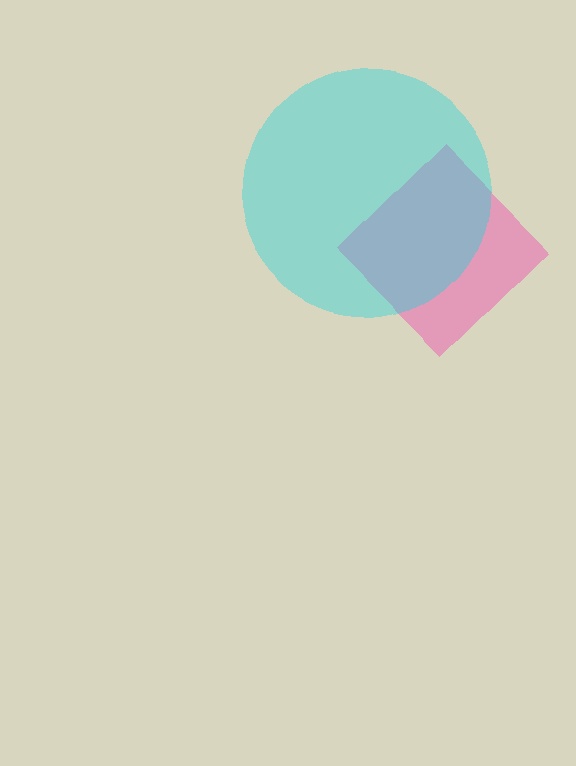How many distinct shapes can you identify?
There are 2 distinct shapes: a pink diamond, a cyan circle.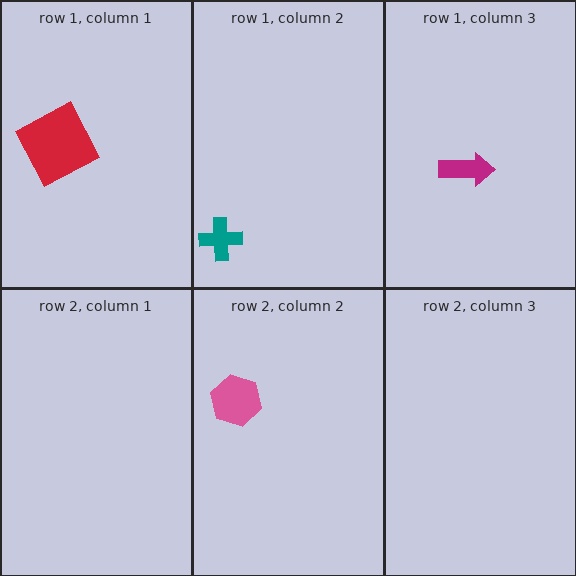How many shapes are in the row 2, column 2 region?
1.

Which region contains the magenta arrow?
The row 1, column 3 region.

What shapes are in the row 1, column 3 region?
The magenta arrow.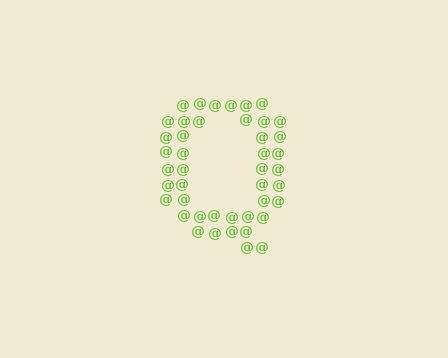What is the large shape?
The large shape is the letter Q.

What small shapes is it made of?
It is made of small at signs.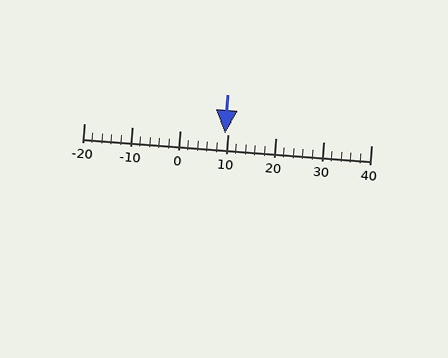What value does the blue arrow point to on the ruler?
The blue arrow points to approximately 10.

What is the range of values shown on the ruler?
The ruler shows values from -20 to 40.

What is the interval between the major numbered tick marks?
The major tick marks are spaced 10 units apart.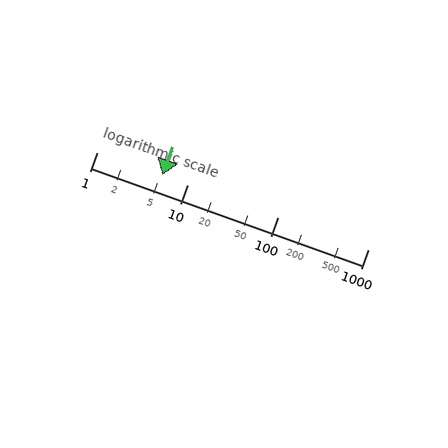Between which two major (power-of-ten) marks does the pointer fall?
The pointer is between 1 and 10.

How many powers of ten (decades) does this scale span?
The scale spans 3 decades, from 1 to 1000.